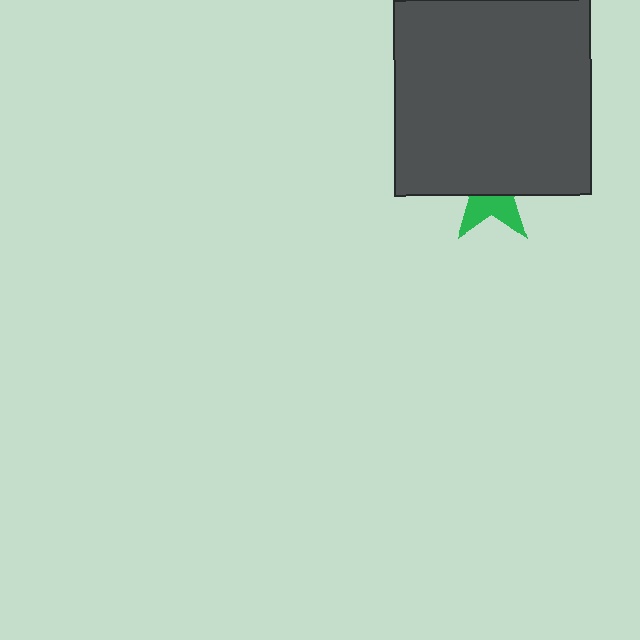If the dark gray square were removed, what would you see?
You would see the complete green star.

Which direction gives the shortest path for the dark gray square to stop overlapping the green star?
Moving up gives the shortest separation.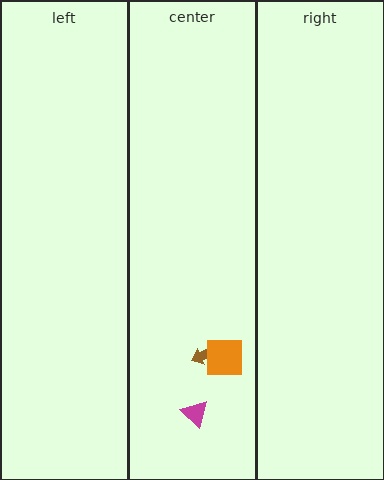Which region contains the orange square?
The center region.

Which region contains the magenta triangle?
The center region.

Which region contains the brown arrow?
The center region.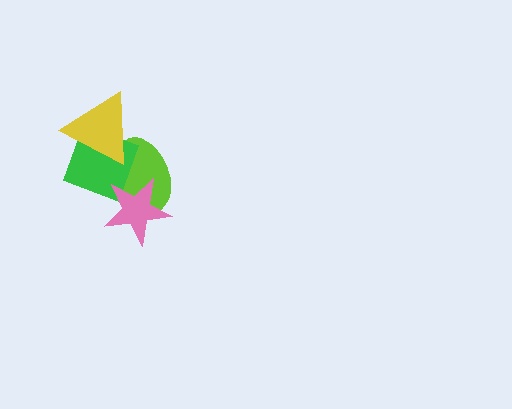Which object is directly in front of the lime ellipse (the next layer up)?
The green diamond is directly in front of the lime ellipse.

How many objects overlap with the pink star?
2 objects overlap with the pink star.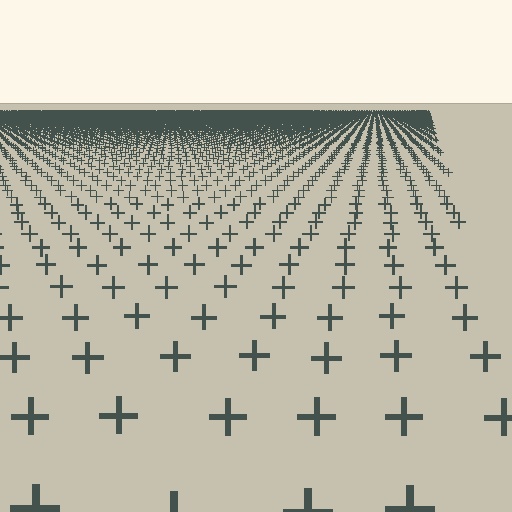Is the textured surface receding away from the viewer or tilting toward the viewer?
The surface is receding away from the viewer. Texture elements get smaller and denser toward the top.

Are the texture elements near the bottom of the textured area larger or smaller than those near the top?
Larger. Near the bottom, elements are closer to the viewer and appear at a bigger on-screen size.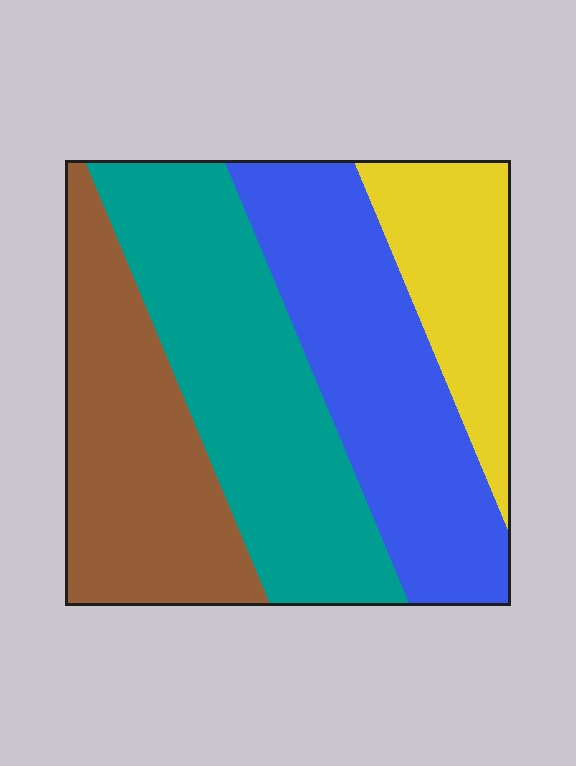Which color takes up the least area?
Yellow, at roughly 15%.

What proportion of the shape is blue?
Blue takes up between a sixth and a third of the shape.